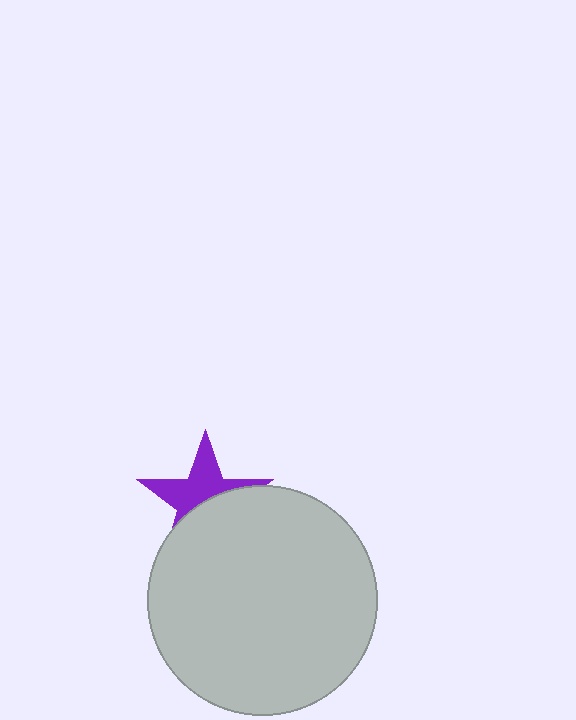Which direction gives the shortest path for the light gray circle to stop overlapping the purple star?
Moving down gives the shortest separation.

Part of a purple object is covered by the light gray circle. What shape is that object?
It is a star.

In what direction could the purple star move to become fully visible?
The purple star could move up. That would shift it out from behind the light gray circle entirely.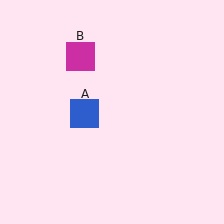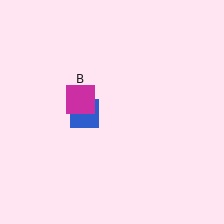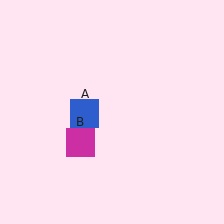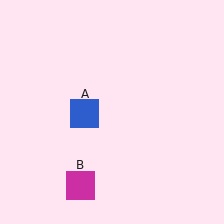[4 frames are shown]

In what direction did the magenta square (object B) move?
The magenta square (object B) moved down.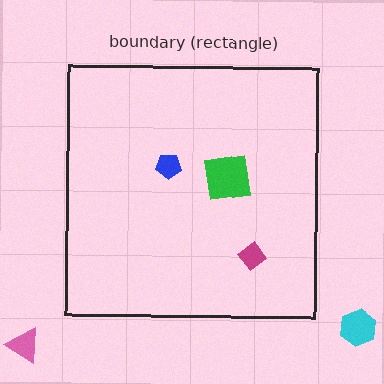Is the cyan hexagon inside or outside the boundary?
Outside.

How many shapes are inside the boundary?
3 inside, 2 outside.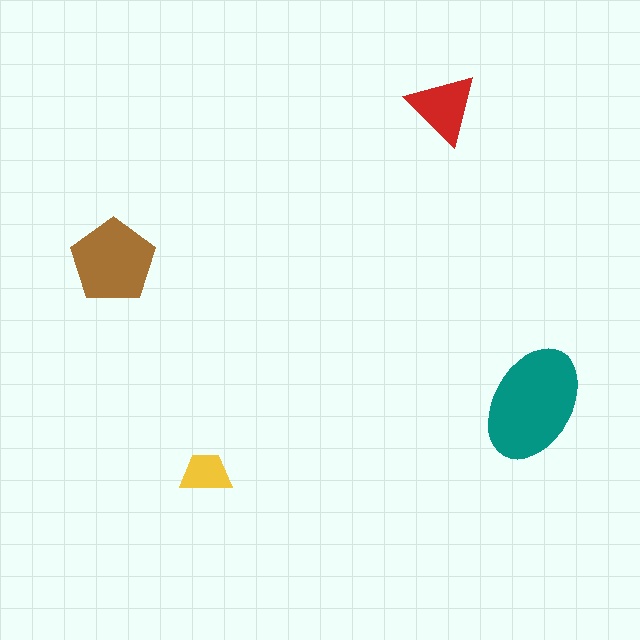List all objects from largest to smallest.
The teal ellipse, the brown pentagon, the red triangle, the yellow trapezoid.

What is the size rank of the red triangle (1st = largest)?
3rd.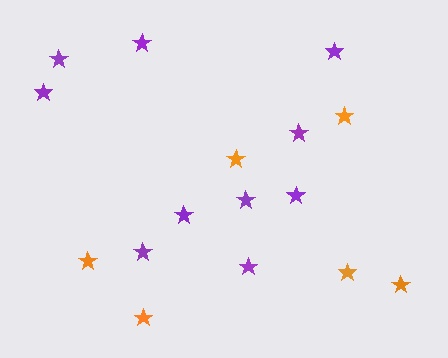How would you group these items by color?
There are 2 groups: one group of purple stars (10) and one group of orange stars (6).